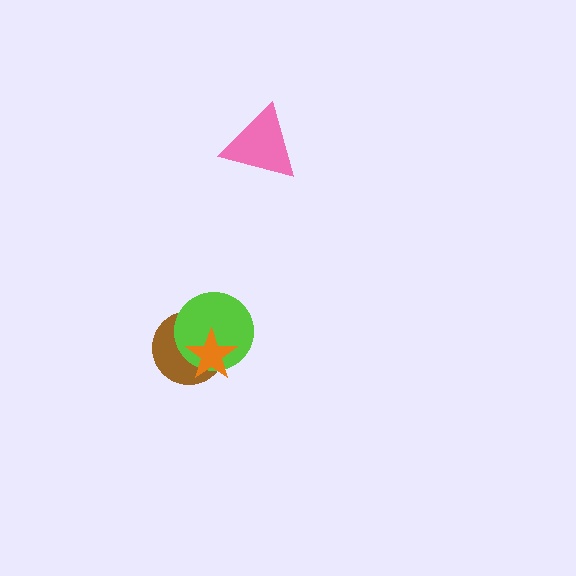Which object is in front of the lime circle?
The orange star is in front of the lime circle.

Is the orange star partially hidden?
No, no other shape covers it.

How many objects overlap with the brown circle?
2 objects overlap with the brown circle.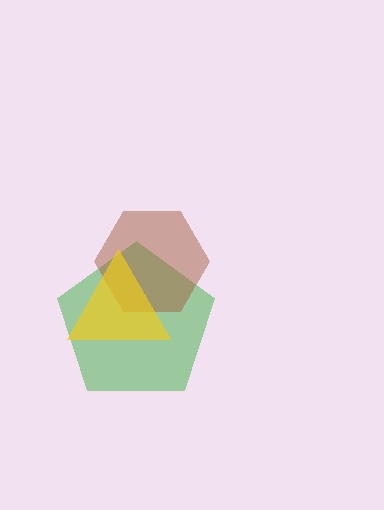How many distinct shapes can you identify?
There are 3 distinct shapes: a green pentagon, a brown hexagon, a yellow triangle.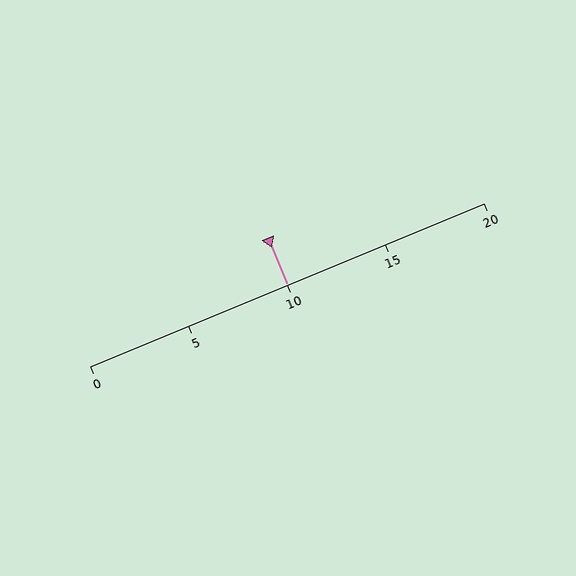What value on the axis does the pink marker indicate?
The marker indicates approximately 10.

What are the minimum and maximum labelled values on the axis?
The axis runs from 0 to 20.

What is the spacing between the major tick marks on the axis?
The major ticks are spaced 5 apart.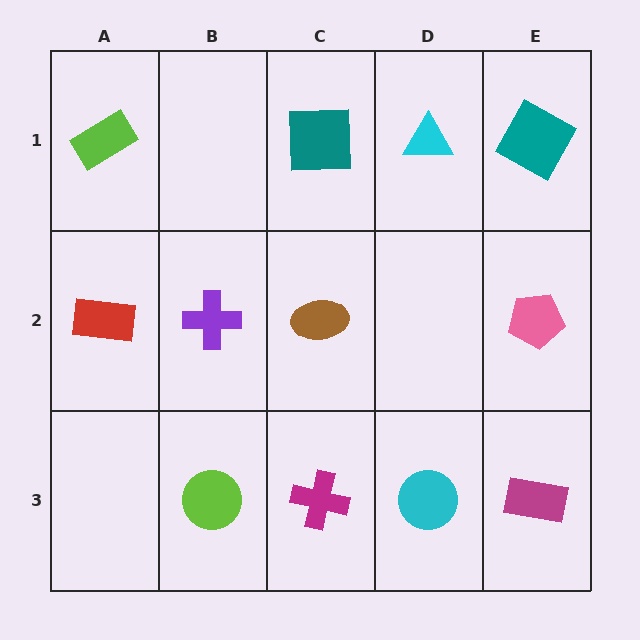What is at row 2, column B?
A purple cross.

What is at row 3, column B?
A lime circle.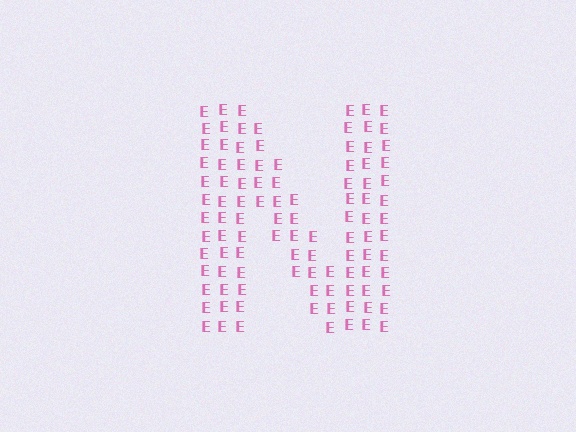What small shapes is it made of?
It is made of small letter E's.